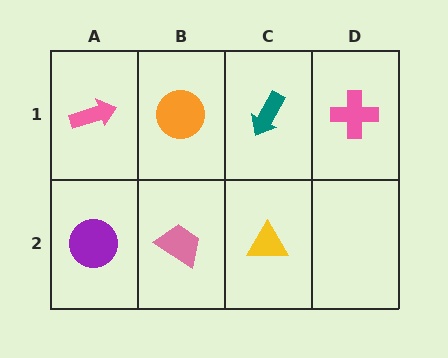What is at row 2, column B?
A pink trapezoid.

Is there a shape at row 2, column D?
No, that cell is empty.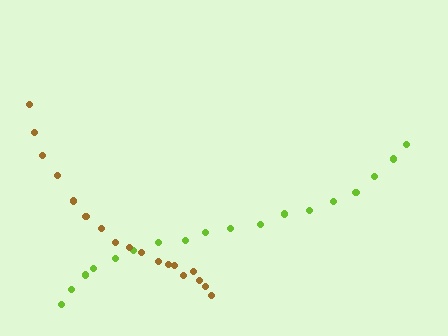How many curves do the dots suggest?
There are 2 distinct paths.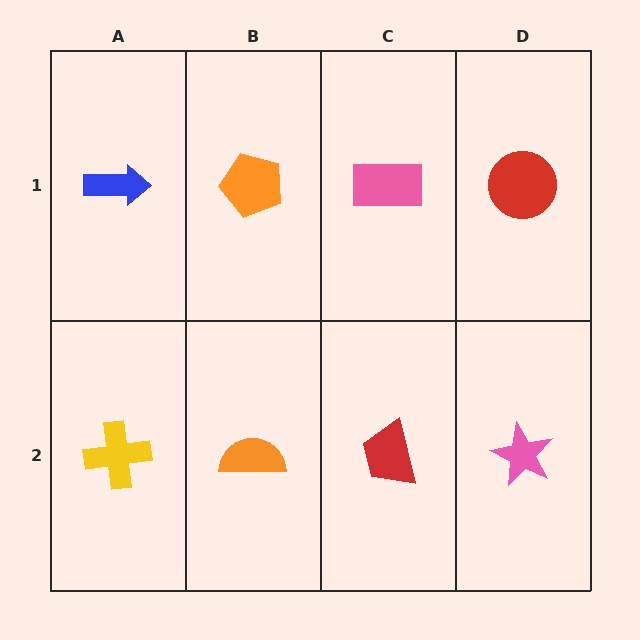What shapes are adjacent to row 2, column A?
A blue arrow (row 1, column A), an orange semicircle (row 2, column B).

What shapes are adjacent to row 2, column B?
An orange pentagon (row 1, column B), a yellow cross (row 2, column A), a red trapezoid (row 2, column C).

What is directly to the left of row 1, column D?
A pink rectangle.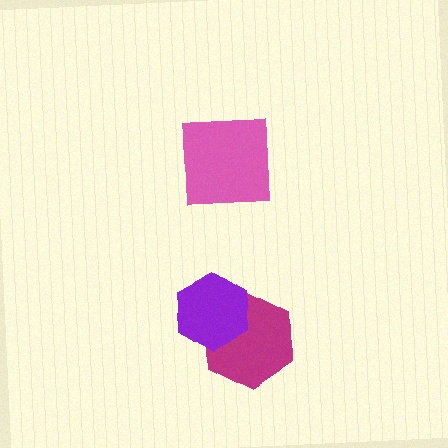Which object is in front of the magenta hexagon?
The purple hexagon is in front of the magenta hexagon.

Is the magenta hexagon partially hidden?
Yes, it is partially covered by another shape.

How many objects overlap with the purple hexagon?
1 object overlaps with the purple hexagon.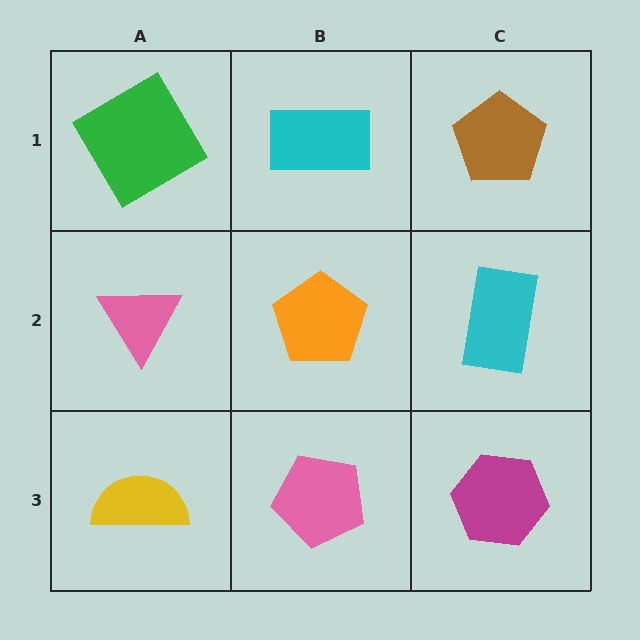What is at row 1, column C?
A brown pentagon.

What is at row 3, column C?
A magenta hexagon.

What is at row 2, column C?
A cyan rectangle.